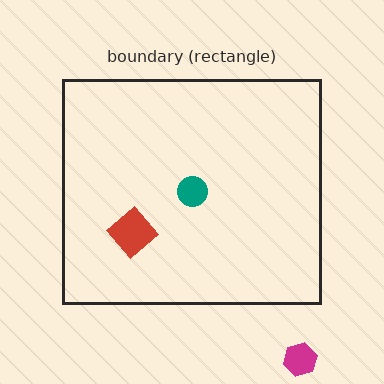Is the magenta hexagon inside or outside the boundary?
Outside.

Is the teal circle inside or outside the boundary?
Inside.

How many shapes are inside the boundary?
2 inside, 1 outside.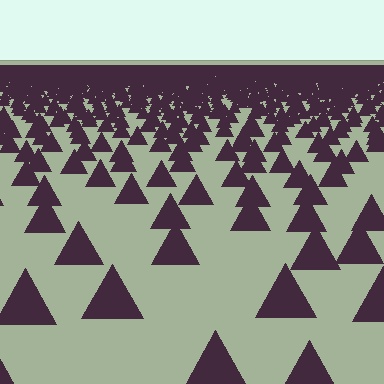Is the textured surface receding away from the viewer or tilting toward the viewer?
The surface is receding away from the viewer. Texture elements get smaller and denser toward the top.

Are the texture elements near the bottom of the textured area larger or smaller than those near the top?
Larger. Near the bottom, elements are closer to the viewer and appear at a bigger on-screen size.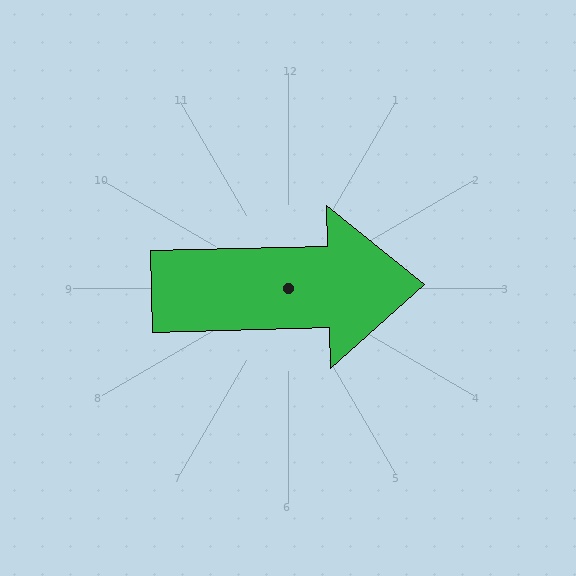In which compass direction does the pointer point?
East.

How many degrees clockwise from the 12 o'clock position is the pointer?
Approximately 89 degrees.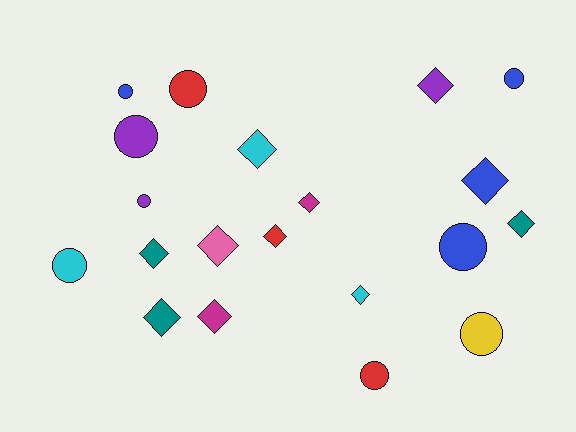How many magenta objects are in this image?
There are 2 magenta objects.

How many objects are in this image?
There are 20 objects.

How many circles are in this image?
There are 9 circles.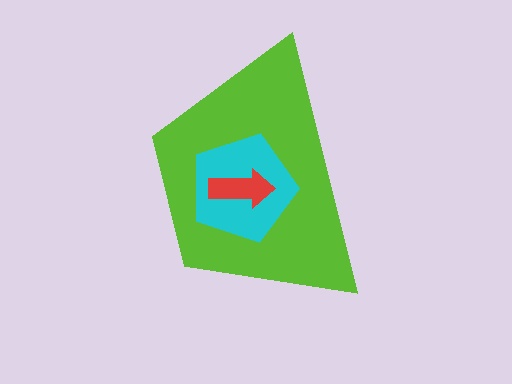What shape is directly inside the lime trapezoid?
The cyan pentagon.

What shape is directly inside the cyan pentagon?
The red arrow.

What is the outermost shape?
The lime trapezoid.